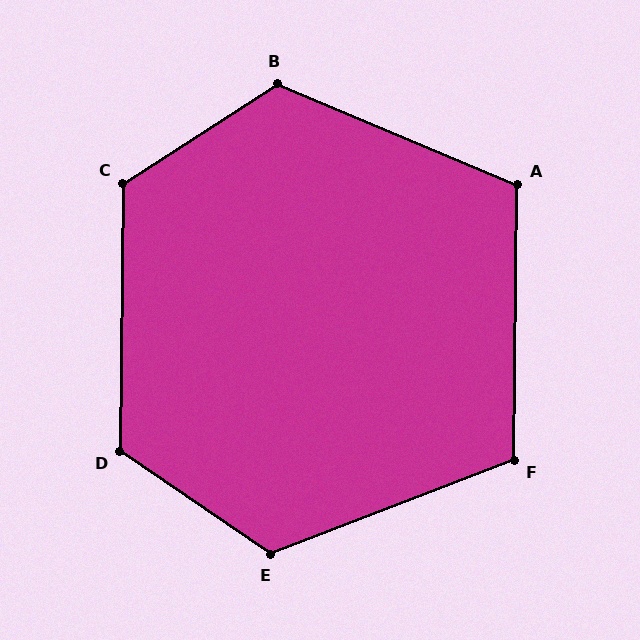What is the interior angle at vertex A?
Approximately 112 degrees (obtuse).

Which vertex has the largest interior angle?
B, at approximately 125 degrees.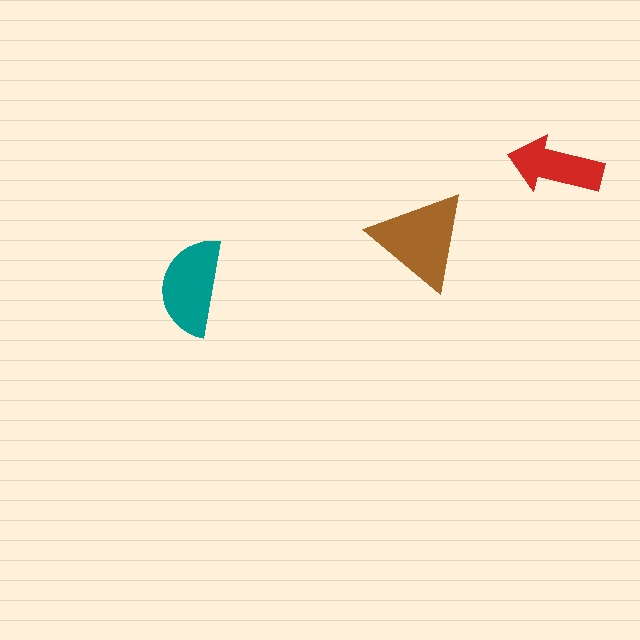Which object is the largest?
The brown triangle.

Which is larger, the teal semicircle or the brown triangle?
The brown triangle.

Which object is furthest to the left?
The teal semicircle is leftmost.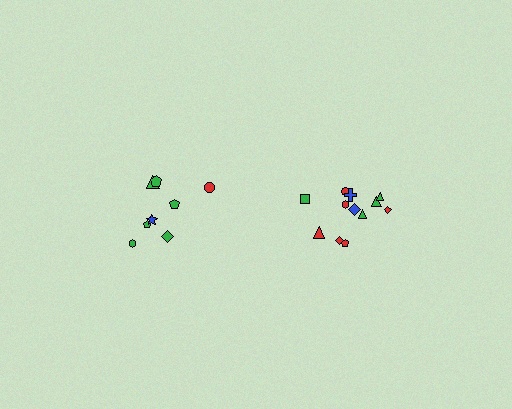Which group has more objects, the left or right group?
The right group.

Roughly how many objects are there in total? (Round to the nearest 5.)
Roughly 20 objects in total.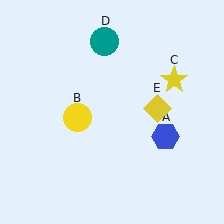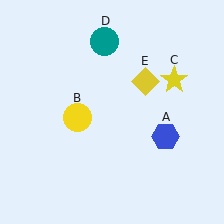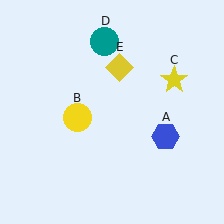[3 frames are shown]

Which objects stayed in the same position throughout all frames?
Blue hexagon (object A) and yellow circle (object B) and yellow star (object C) and teal circle (object D) remained stationary.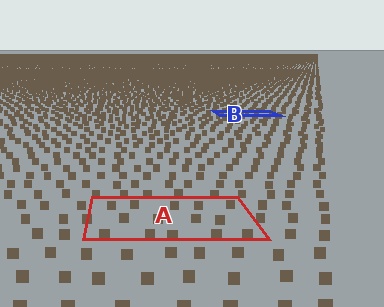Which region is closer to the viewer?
Region A is closer. The texture elements there are larger and more spread out.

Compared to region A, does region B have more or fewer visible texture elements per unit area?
Region B has more texture elements per unit area — they are packed more densely because it is farther away.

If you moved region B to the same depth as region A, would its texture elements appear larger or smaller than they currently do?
They would appear larger. At a closer depth, the same texture elements are projected at a bigger on-screen size.